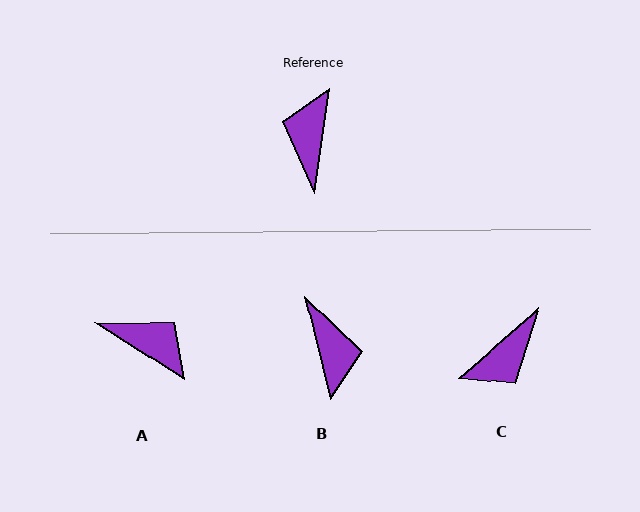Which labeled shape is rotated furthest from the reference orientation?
B, about 158 degrees away.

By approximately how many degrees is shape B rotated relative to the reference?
Approximately 158 degrees clockwise.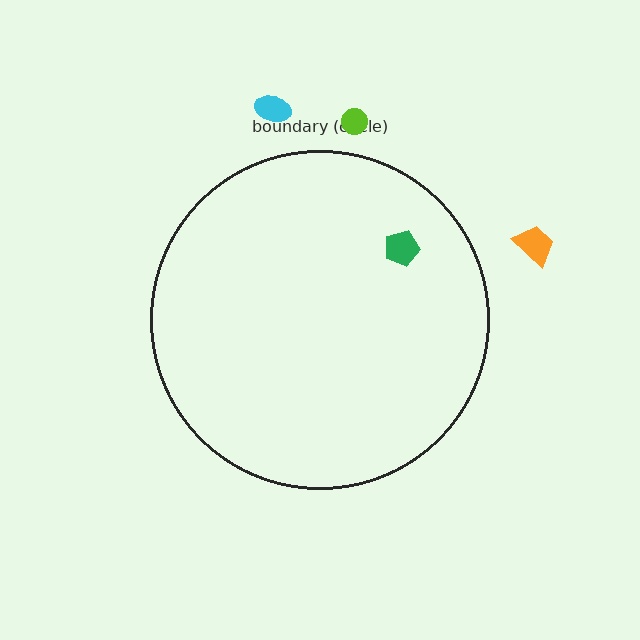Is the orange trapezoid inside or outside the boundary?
Outside.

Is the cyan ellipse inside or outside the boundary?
Outside.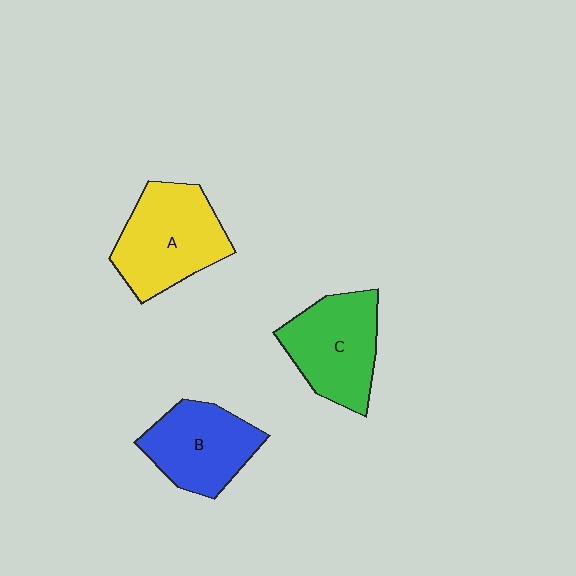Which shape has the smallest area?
Shape B (blue).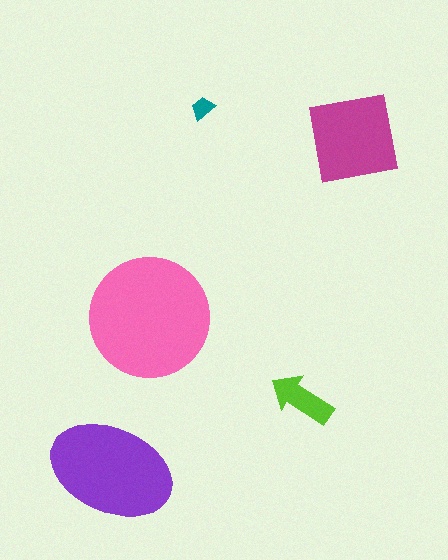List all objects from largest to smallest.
The pink circle, the purple ellipse, the magenta square, the lime arrow, the teal trapezoid.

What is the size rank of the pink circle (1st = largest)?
1st.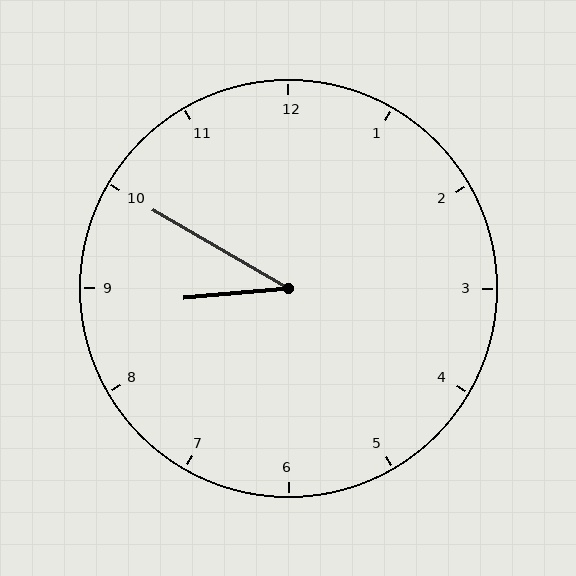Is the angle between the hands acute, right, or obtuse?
It is acute.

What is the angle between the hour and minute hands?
Approximately 35 degrees.